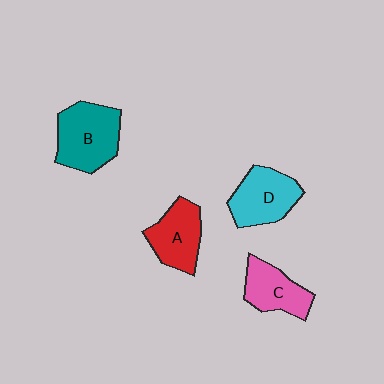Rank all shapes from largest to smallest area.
From largest to smallest: B (teal), D (cyan), A (red), C (pink).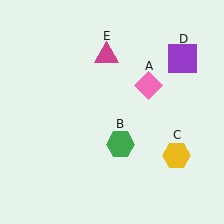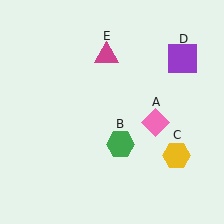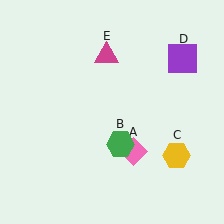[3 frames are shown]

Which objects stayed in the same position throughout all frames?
Green hexagon (object B) and yellow hexagon (object C) and purple square (object D) and magenta triangle (object E) remained stationary.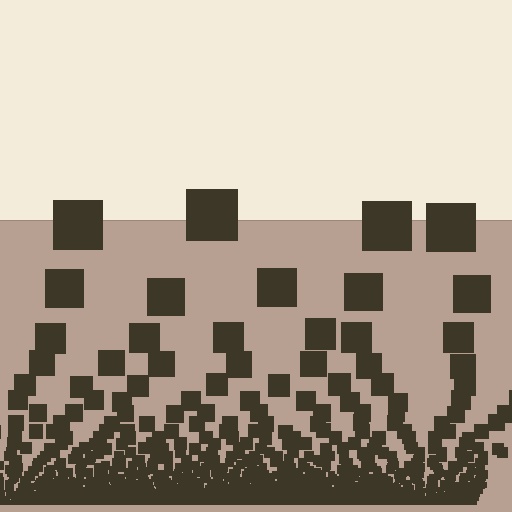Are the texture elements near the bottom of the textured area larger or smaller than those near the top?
Smaller. The gradient is inverted — elements near the bottom are smaller and denser.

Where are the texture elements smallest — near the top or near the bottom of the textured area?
Near the bottom.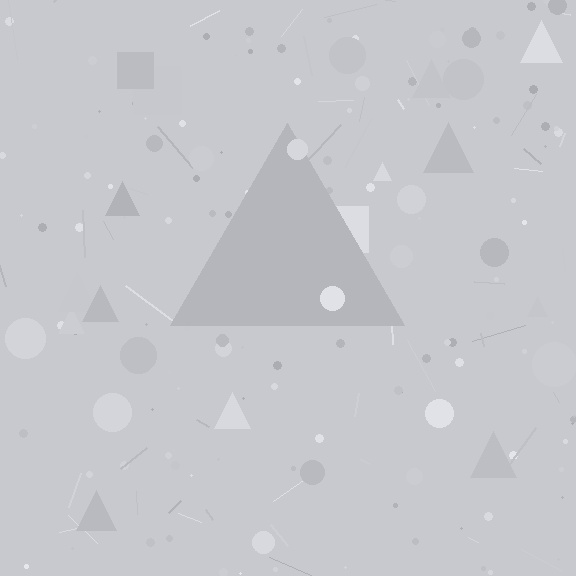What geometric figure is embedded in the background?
A triangle is embedded in the background.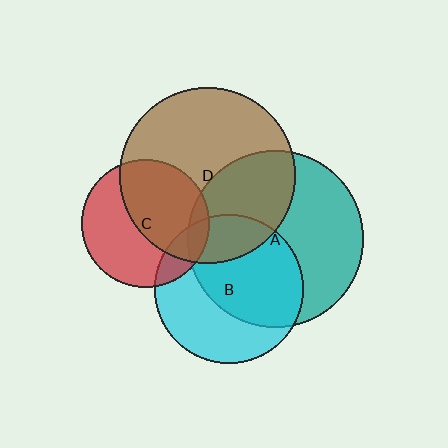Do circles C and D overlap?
Yes.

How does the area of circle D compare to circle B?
Approximately 1.4 times.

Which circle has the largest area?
Circle A (teal).